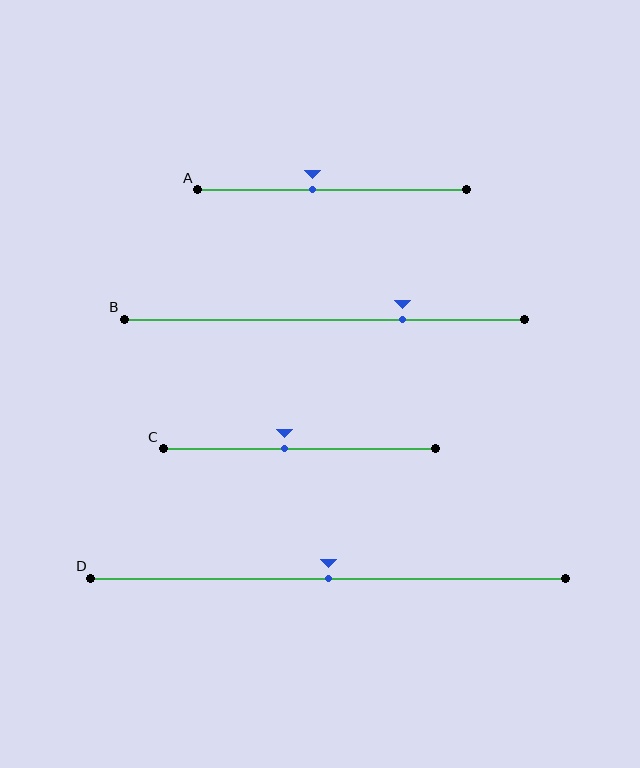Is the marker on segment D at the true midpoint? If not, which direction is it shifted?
Yes, the marker on segment D is at the true midpoint.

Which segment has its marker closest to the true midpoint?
Segment D has its marker closest to the true midpoint.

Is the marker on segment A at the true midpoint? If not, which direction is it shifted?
No, the marker on segment A is shifted to the left by about 7% of the segment length.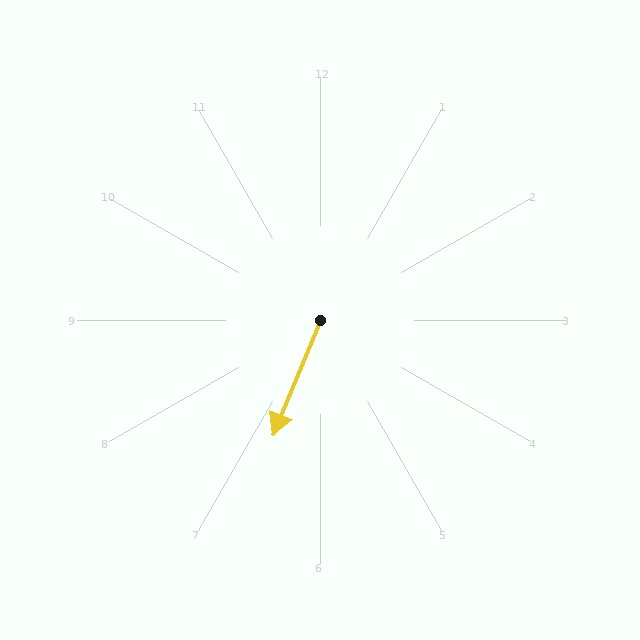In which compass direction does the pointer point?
South.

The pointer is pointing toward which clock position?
Roughly 7 o'clock.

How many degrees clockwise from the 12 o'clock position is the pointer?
Approximately 202 degrees.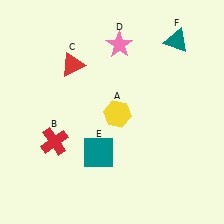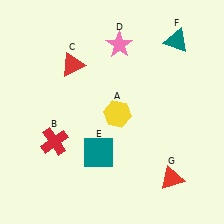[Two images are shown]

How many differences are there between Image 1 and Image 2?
There is 1 difference between the two images.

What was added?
A red triangle (G) was added in Image 2.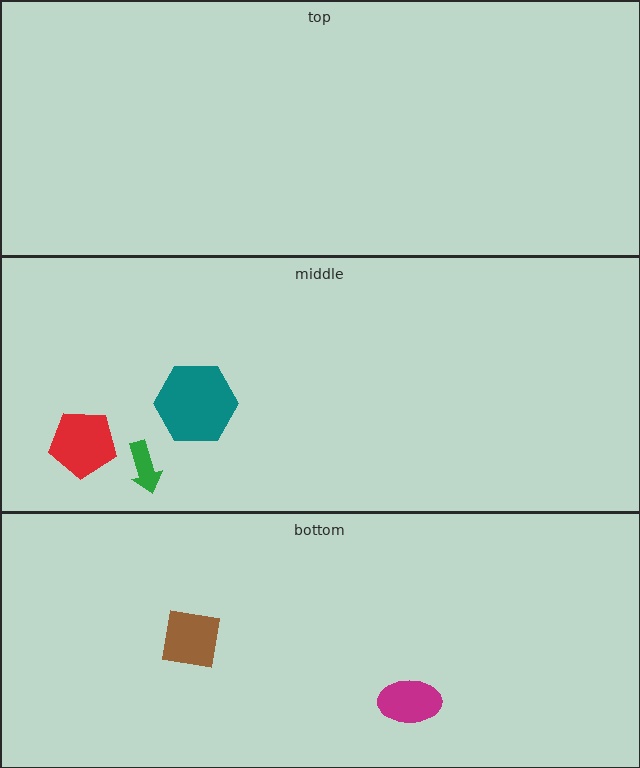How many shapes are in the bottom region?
2.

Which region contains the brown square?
The bottom region.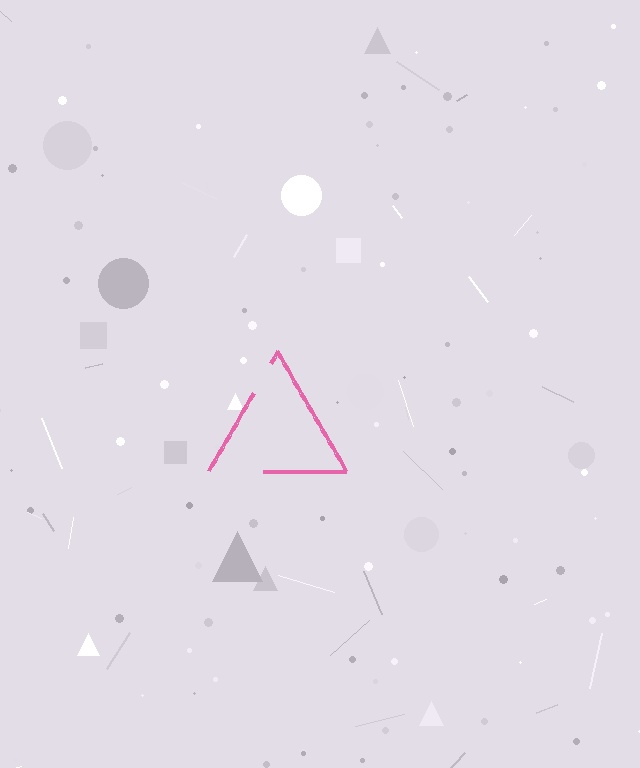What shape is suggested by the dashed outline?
The dashed outline suggests a triangle.